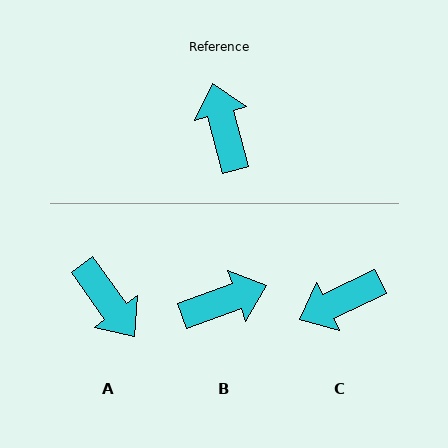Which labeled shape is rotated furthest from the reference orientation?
A, about 159 degrees away.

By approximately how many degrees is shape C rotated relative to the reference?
Approximately 101 degrees counter-clockwise.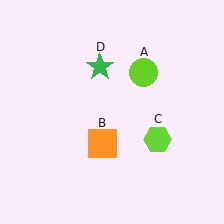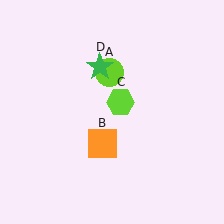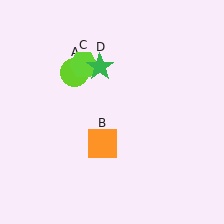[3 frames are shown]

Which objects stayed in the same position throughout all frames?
Orange square (object B) and green star (object D) remained stationary.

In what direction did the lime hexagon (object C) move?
The lime hexagon (object C) moved up and to the left.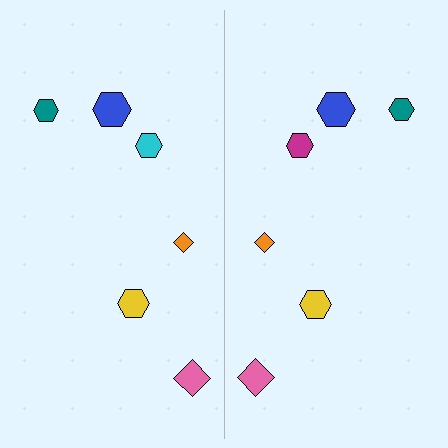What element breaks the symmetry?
The magenta hexagon on the right side breaks the symmetry — its mirror counterpart is cyan.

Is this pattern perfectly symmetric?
No, the pattern is not perfectly symmetric. The magenta hexagon on the right side breaks the symmetry — its mirror counterpart is cyan.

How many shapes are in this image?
There are 12 shapes in this image.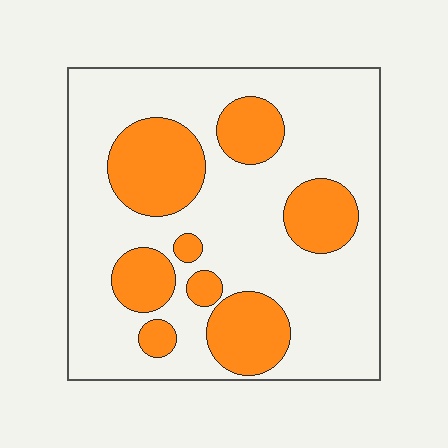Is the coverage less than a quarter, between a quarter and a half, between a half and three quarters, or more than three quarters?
Between a quarter and a half.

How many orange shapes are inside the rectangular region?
8.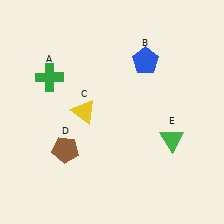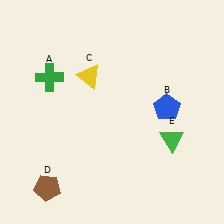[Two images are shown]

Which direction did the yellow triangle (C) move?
The yellow triangle (C) moved up.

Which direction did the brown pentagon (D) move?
The brown pentagon (D) moved down.